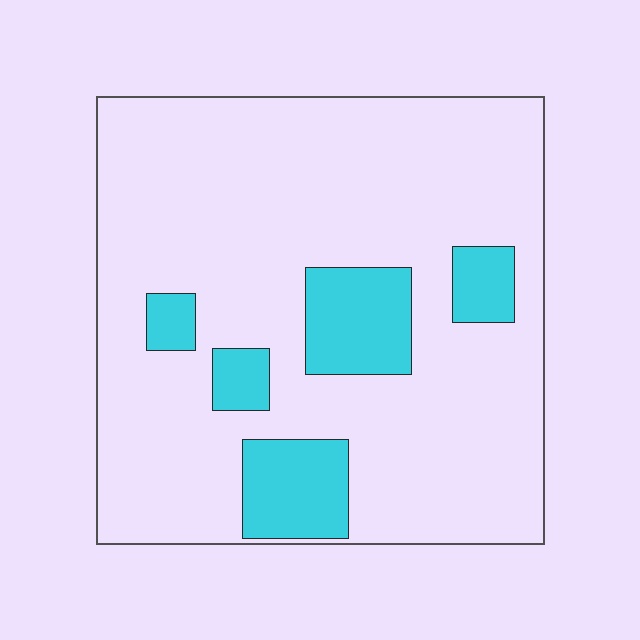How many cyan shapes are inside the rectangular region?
5.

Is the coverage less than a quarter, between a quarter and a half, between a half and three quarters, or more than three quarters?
Less than a quarter.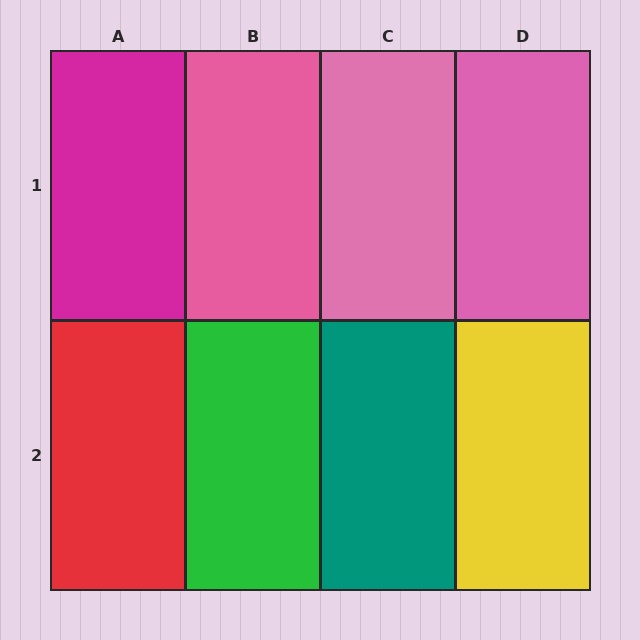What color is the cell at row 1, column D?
Pink.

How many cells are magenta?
1 cell is magenta.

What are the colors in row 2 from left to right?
Red, green, teal, yellow.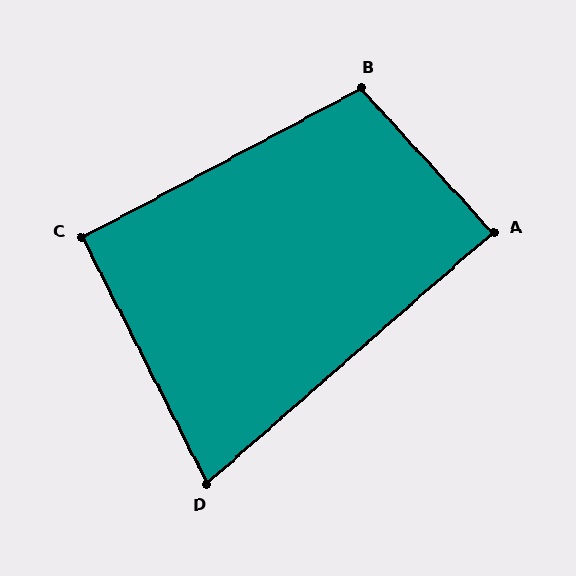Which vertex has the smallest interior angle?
D, at approximately 76 degrees.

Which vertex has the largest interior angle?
B, at approximately 104 degrees.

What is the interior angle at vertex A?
Approximately 89 degrees (approximately right).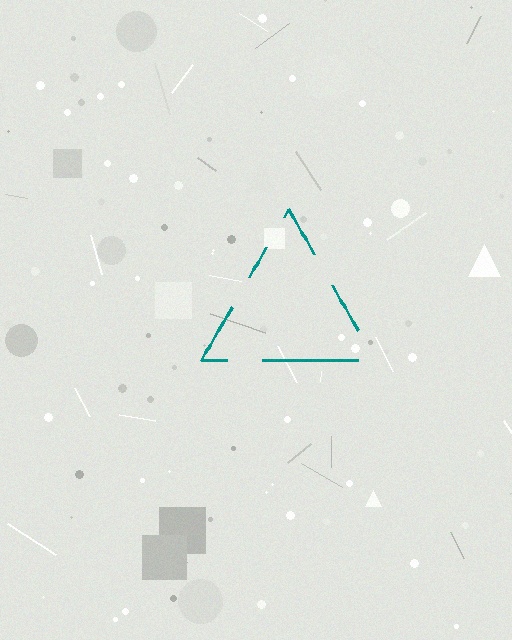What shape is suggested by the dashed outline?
The dashed outline suggests a triangle.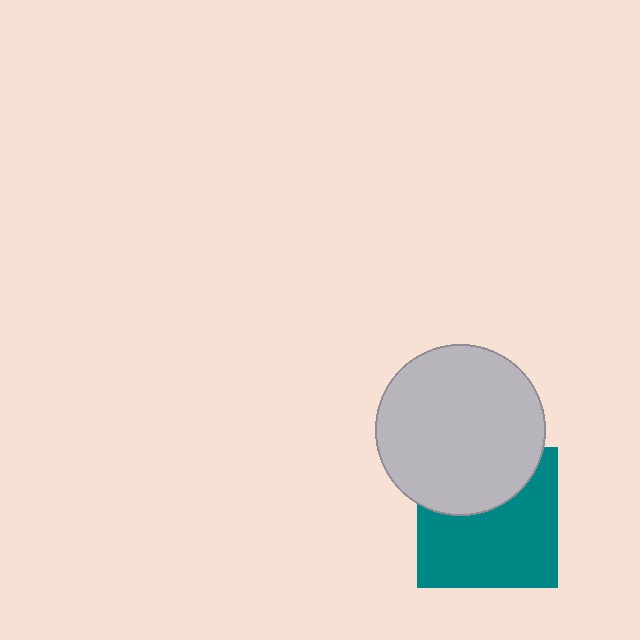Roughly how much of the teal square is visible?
About half of it is visible (roughly 64%).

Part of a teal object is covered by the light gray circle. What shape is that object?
It is a square.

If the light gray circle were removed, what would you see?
You would see the complete teal square.